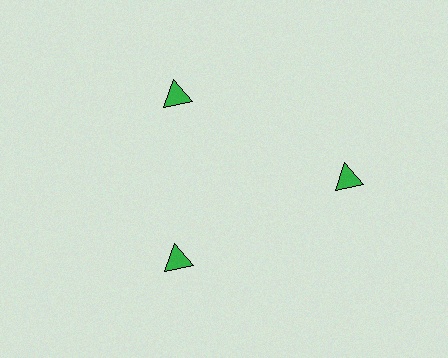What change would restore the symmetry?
The symmetry would be restored by moving it inward, back onto the ring so that all 3 triangles sit at equal angles and equal distance from the center.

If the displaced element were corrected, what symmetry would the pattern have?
It would have 3-fold rotational symmetry — the pattern would map onto itself every 120 degrees.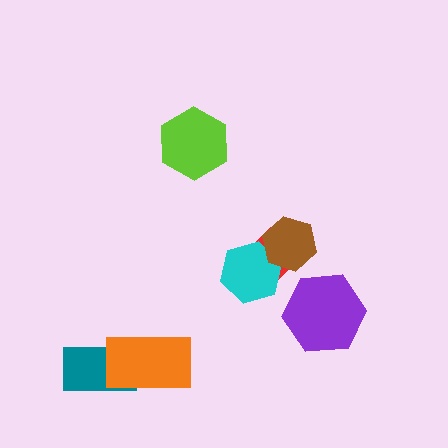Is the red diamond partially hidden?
Yes, it is partially covered by another shape.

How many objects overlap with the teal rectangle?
1 object overlaps with the teal rectangle.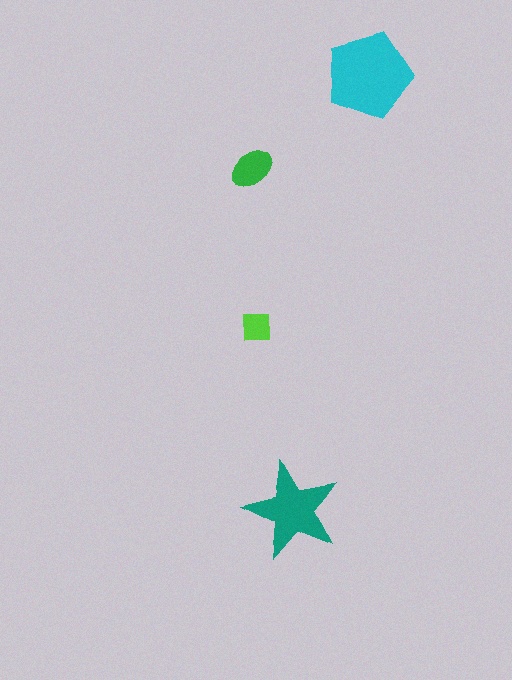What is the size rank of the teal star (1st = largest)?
2nd.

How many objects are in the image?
There are 4 objects in the image.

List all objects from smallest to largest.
The lime square, the green ellipse, the teal star, the cyan pentagon.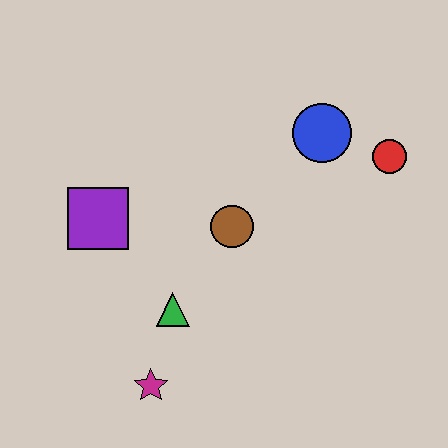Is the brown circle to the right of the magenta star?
Yes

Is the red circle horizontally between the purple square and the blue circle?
No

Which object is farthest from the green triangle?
The red circle is farthest from the green triangle.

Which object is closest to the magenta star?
The green triangle is closest to the magenta star.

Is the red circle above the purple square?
Yes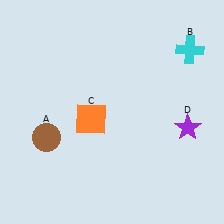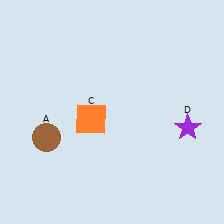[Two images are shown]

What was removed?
The cyan cross (B) was removed in Image 2.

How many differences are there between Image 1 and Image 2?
There is 1 difference between the two images.